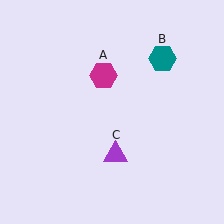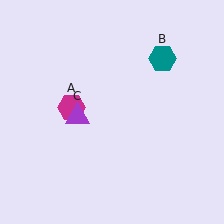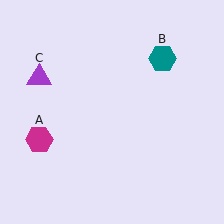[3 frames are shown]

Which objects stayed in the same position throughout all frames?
Teal hexagon (object B) remained stationary.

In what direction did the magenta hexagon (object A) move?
The magenta hexagon (object A) moved down and to the left.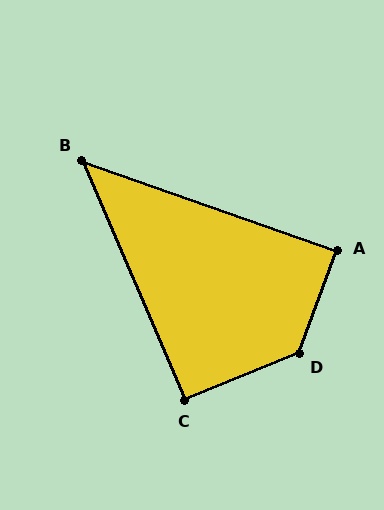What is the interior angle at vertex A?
Approximately 89 degrees (approximately right).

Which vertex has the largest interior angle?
D, at approximately 133 degrees.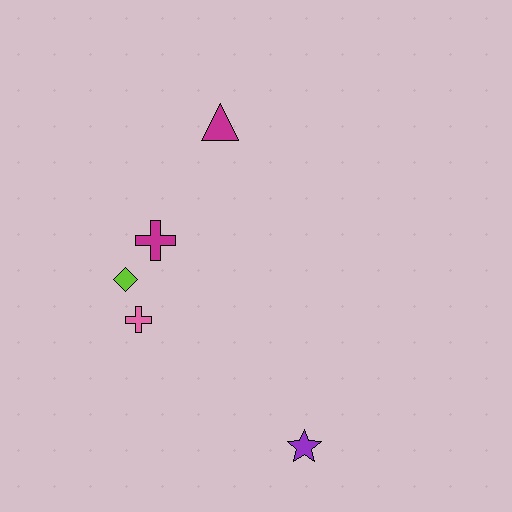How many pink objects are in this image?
There is 1 pink object.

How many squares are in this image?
There are no squares.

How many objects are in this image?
There are 5 objects.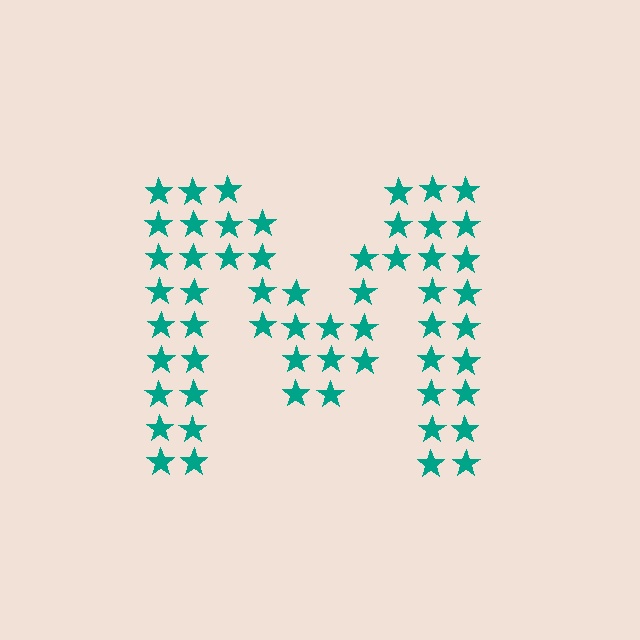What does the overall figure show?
The overall figure shows the letter M.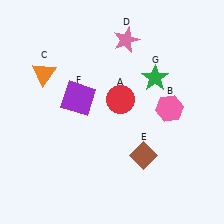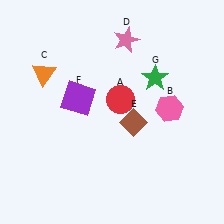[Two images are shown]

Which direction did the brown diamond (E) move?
The brown diamond (E) moved up.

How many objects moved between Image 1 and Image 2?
1 object moved between the two images.